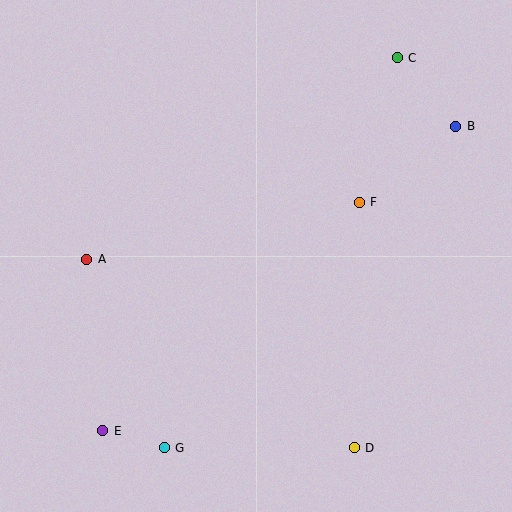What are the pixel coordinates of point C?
Point C is at (397, 58).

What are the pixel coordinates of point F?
Point F is at (359, 202).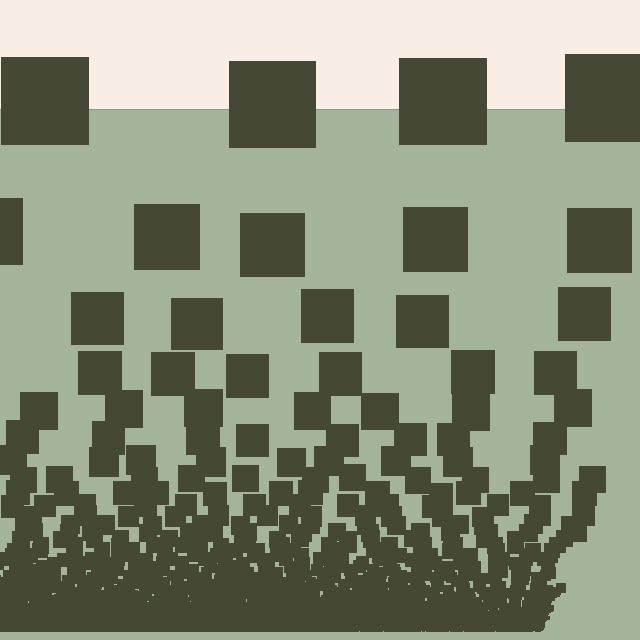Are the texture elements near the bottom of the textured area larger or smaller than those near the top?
Smaller. The gradient is inverted — elements near the bottom are smaller and denser.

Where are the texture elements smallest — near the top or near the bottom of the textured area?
Near the bottom.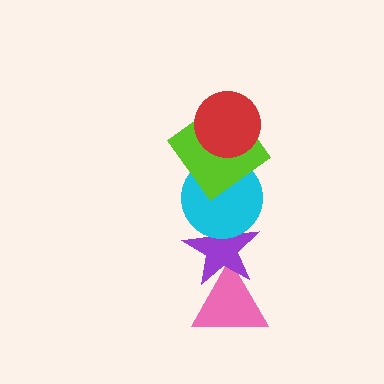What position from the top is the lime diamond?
The lime diamond is 2nd from the top.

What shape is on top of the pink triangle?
The purple star is on top of the pink triangle.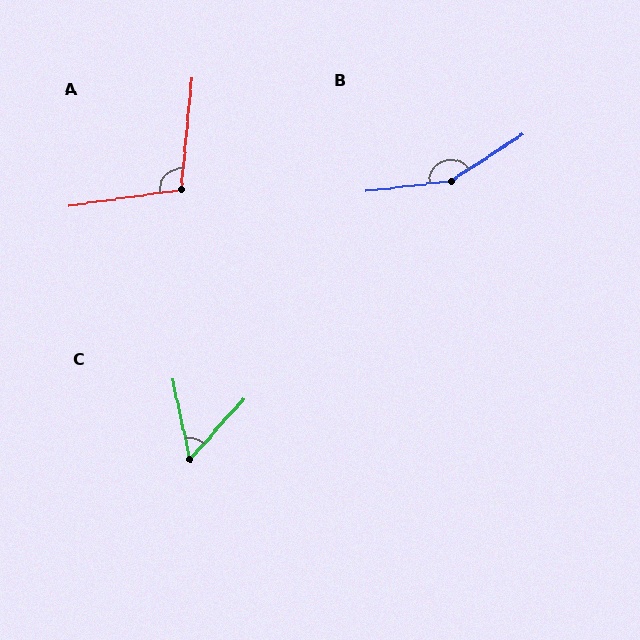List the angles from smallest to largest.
C (54°), A (104°), B (154°).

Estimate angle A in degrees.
Approximately 104 degrees.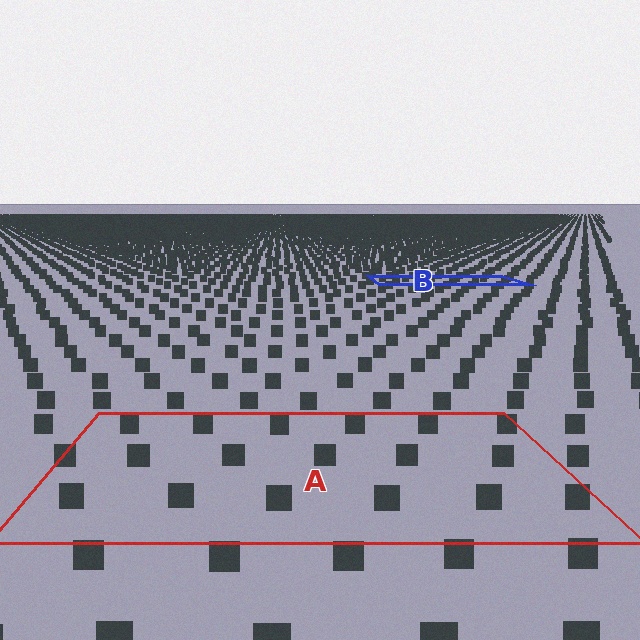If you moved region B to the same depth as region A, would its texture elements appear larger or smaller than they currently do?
They would appear larger. At a closer depth, the same texture elements are projected at a bigger on-screen size.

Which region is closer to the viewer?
Region A is closer. The texture elements there are larger and more spread out.